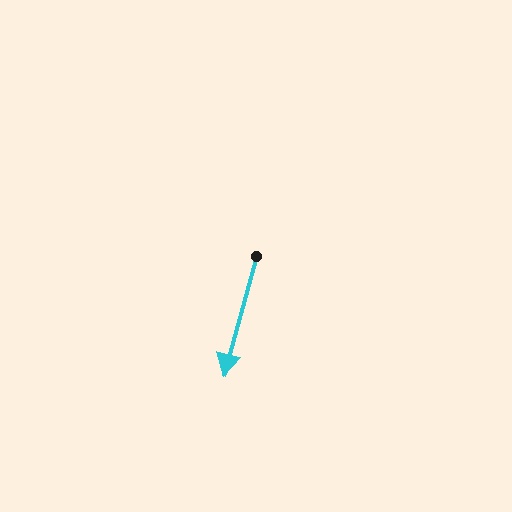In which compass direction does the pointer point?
South.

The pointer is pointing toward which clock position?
Roughly 7 o'clock.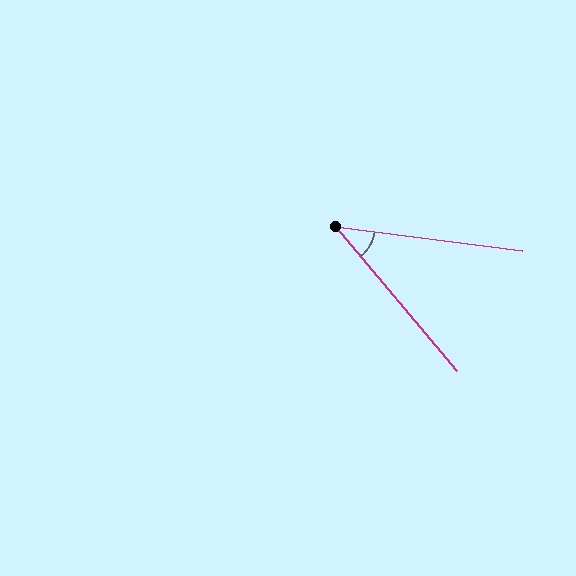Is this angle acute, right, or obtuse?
It is acute.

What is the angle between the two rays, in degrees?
Approximately 43 degrees.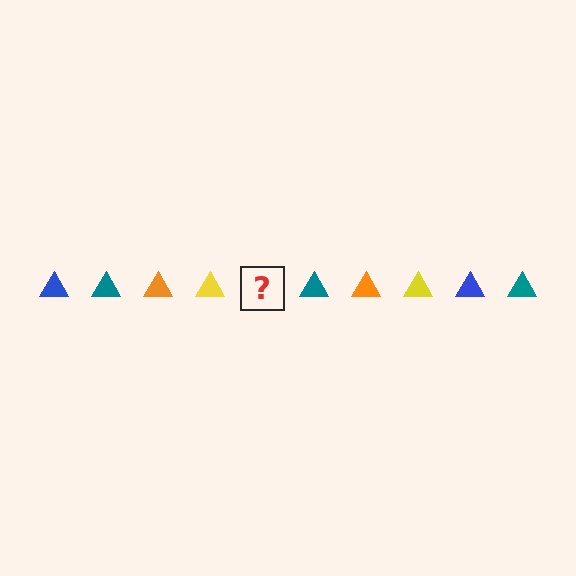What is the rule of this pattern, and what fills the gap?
The rule is that the pattern cycles through blue, teal, orange, yellow triangles. The gap should be filled with a blue triangle.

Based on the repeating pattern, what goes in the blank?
The blank should be a blue triangle.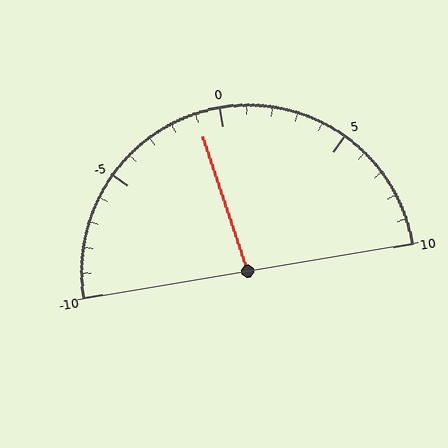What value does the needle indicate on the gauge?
The needle indicates approximately -1.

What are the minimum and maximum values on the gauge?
The gauge ranges from -10 to 10.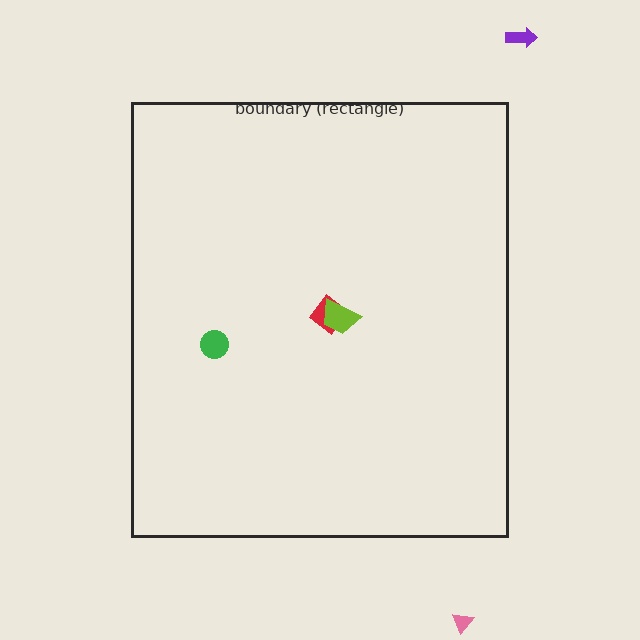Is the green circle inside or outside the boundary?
Inside.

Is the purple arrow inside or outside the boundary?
Outside.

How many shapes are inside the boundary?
3 inside, 2 outside.